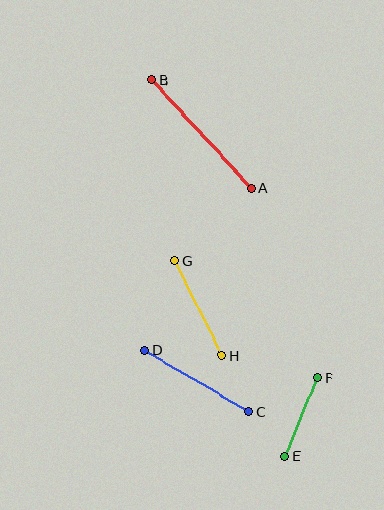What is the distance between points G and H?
The distance is approximately 106 pixels.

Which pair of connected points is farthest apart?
Points A and B are farthest apart.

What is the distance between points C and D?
The distance is approximately 121 pixels.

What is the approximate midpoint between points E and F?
The midpoint is at approximately (301, 417) pixels.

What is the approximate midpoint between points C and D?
The midpoint is at approximately (197, 381) pixels.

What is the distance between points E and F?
The distance is approximately 84 pixels.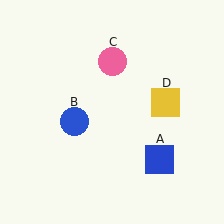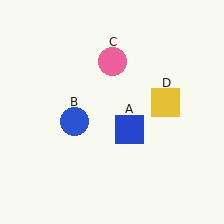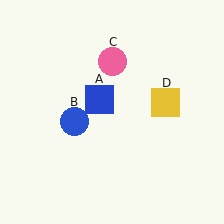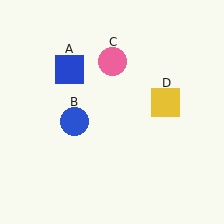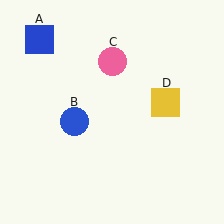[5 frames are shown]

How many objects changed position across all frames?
1 object changed position: blue square (object A).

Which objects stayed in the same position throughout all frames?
Blue circle (object B) and pink circle (object C) and yellow square (object D) remained stationary.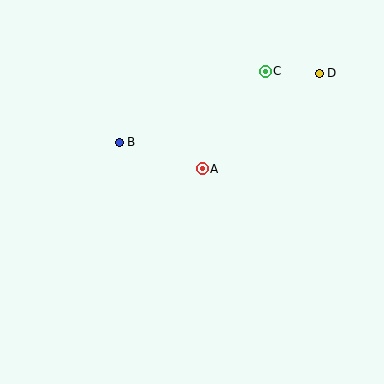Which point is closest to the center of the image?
Point A at (202, 169) is closest to the center.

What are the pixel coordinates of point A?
Point A is at (202, 169).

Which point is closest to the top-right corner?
Point D is closest to the top-right corner.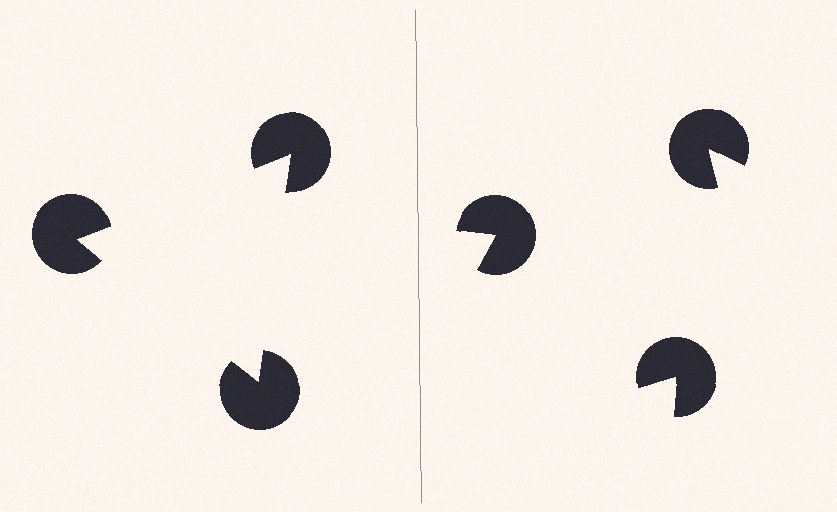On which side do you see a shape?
An illusory triangle appears on the left side. On the right side the wedge cuts are rotated, so no coherent shape forms.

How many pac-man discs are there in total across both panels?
6 — 3 on each side.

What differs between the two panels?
The pac-man discs are positioned identically on both sides; only the wedge orientations differ. On the left they align to a triangle; on the right they are misaligned.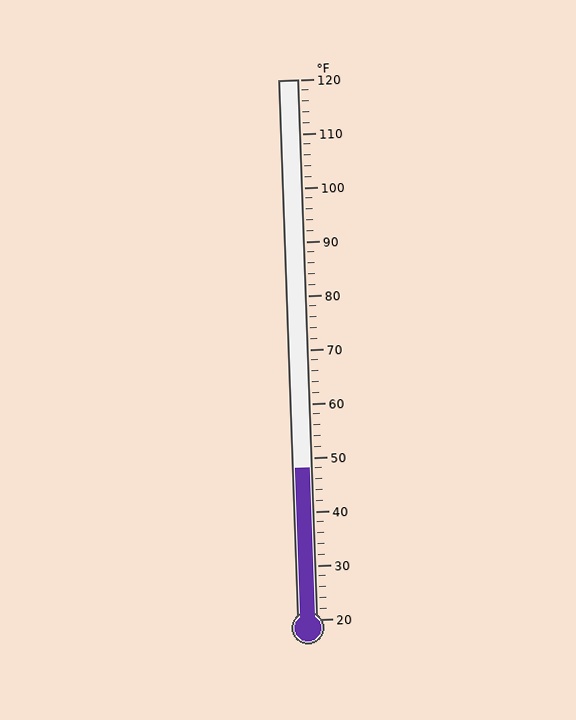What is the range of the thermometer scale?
The thermometer scale ranges from 20°F to 120°F.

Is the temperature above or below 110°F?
The temperature is below 110°F.